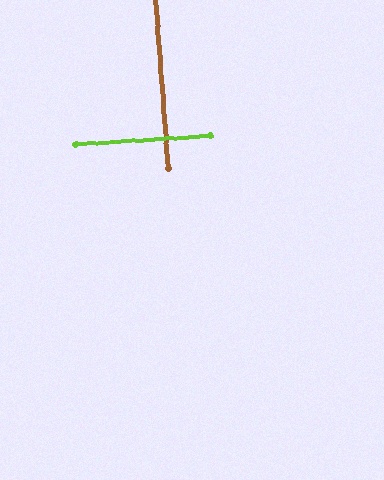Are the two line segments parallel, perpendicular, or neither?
Perpendicular — they meet at approximately 89°.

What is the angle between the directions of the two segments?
Approximately 89 degrees.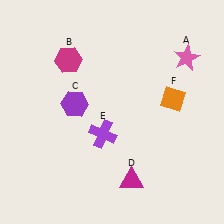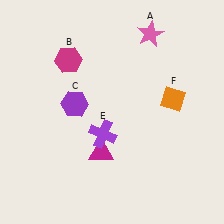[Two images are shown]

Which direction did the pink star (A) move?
The pink star (A) moved left.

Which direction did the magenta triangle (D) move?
The magenta triangle (D) moved left.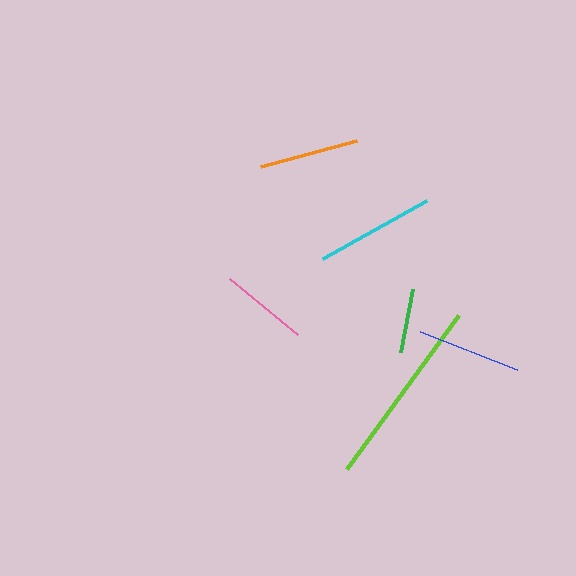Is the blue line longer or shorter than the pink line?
The blue line is longer than the pink line.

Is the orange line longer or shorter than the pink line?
The orange line is longer than the pink line.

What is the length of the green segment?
The green segment is approximately 64 pixels long.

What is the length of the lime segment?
The lime segment is approximately 190 pixels long.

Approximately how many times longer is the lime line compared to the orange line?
The lime line is approximately 1.9 times the length of the orange line.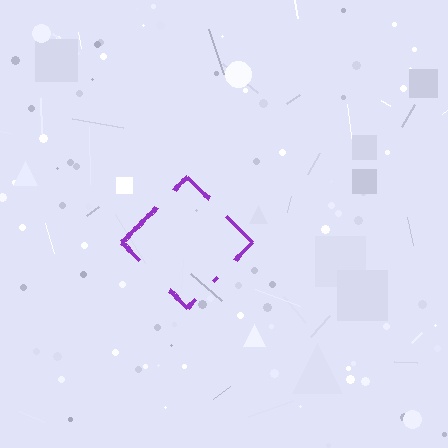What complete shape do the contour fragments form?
The contour fragments form a diamond.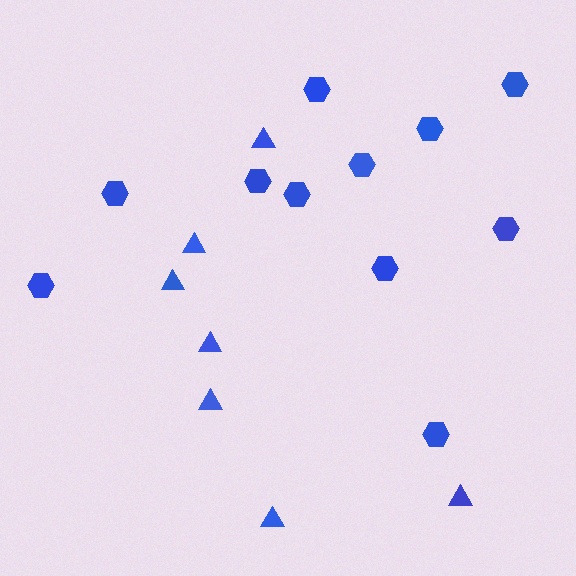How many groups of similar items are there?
There are 2 groups: one group of hexagons (11) and one group of triangles (7).